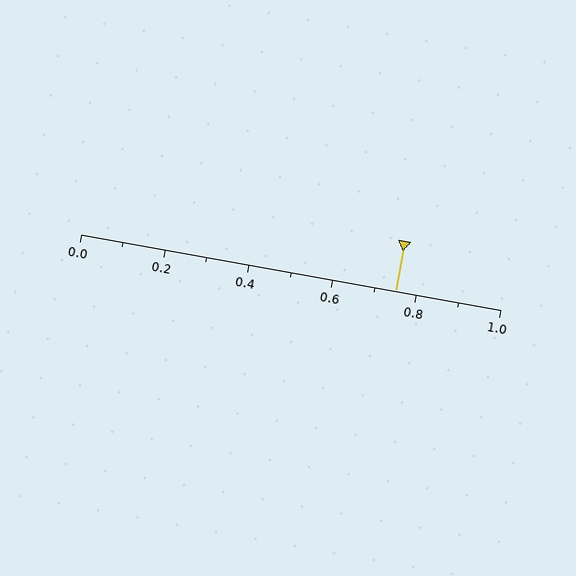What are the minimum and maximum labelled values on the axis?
The axis runs from 0.0 to 1.0.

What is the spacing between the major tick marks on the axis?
The major ticks are spaced 0.2 apart.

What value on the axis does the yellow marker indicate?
The marker indicates approximately 0.75.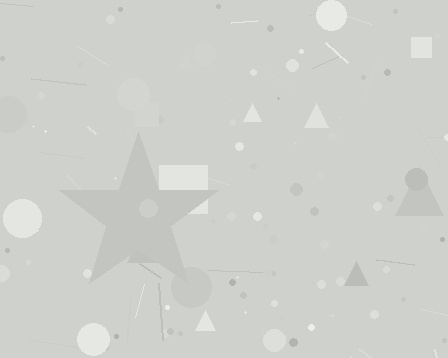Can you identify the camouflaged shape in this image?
The camouflaged shape is a star.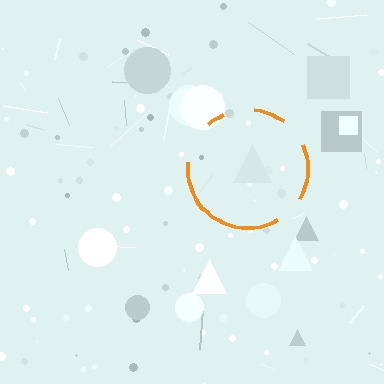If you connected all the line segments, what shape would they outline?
They would outline a circle.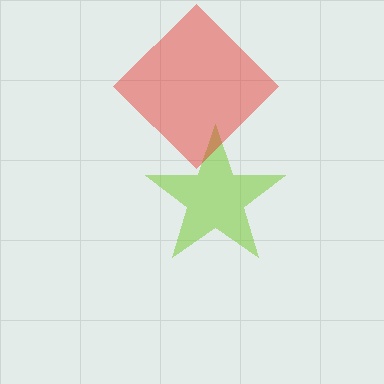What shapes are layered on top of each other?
The layered shapes are: a lime star, a red diamond.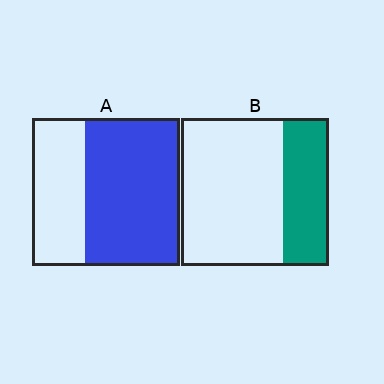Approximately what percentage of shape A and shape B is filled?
A is approximately 65% and B is approximately 30%.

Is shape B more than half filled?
No.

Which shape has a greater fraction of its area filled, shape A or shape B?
Shape A.